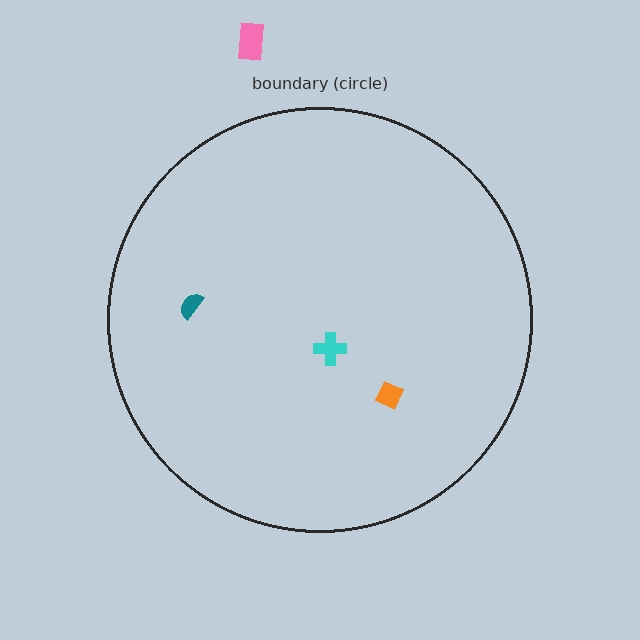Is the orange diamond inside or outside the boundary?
Inside.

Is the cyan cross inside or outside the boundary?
Inside.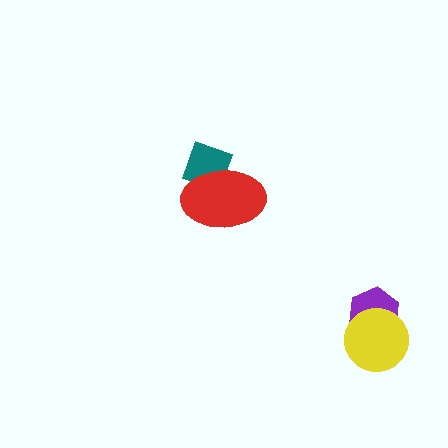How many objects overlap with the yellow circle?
1 object overlaps with the yellow circle.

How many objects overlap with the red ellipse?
1 object overlaps with the red ellipse.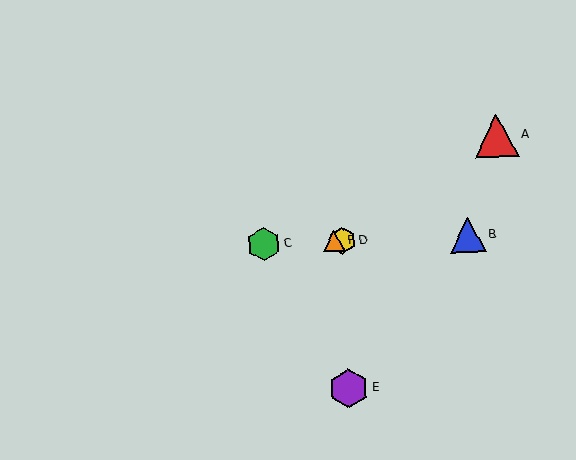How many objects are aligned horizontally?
4 objects (B, C, D, F) are aligned horizontally.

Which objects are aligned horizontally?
Objects B, C, D, F are aligned horizontally.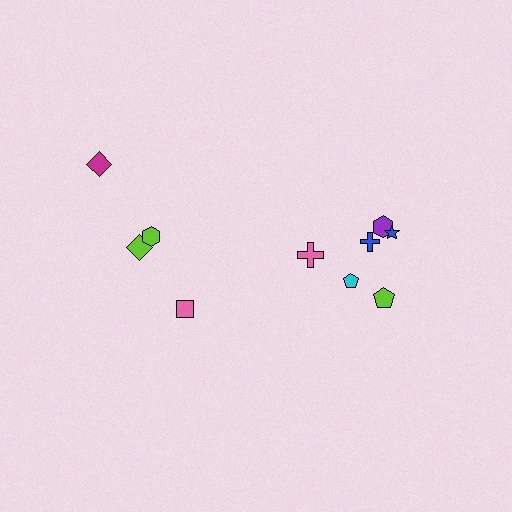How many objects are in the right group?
There are 6 objects.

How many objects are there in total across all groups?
There are 10 objects.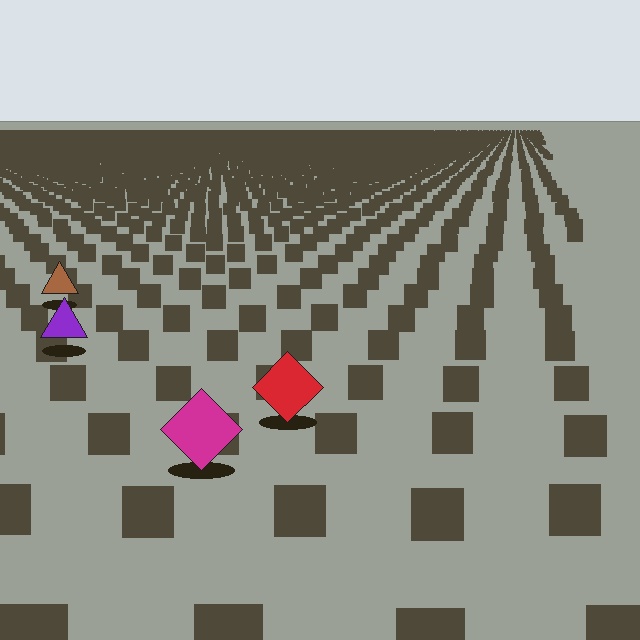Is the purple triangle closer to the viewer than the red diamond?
No. The red diamond is closer — you can tell from the texture gradient: the ground texture is coarser near it.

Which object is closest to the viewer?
The magenta diamond is closest. The texture marks near it are larger and more spread out.